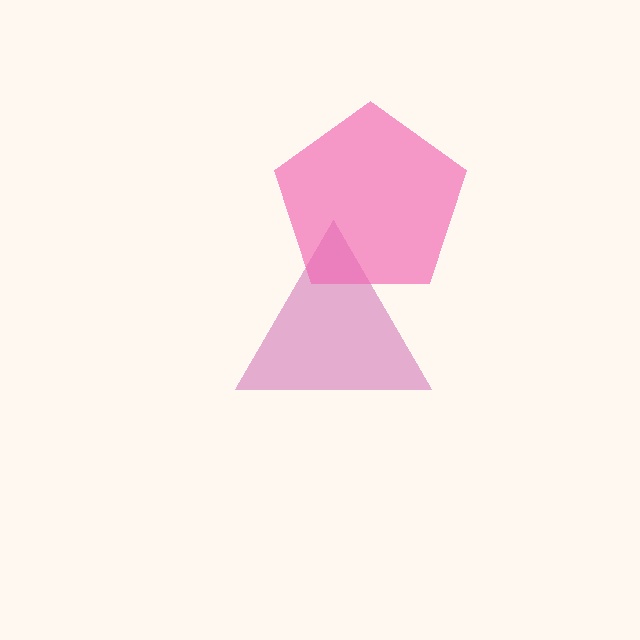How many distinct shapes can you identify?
There are 2 distinct shapes: a magenta triangle, a pink pentagon.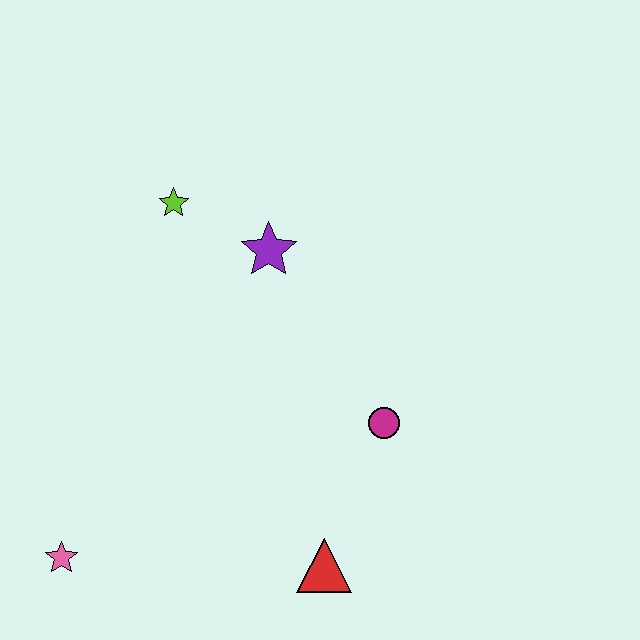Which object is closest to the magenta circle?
The red triangle is closest to the magenta circle.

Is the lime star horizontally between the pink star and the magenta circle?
Yes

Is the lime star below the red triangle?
No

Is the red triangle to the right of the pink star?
Yes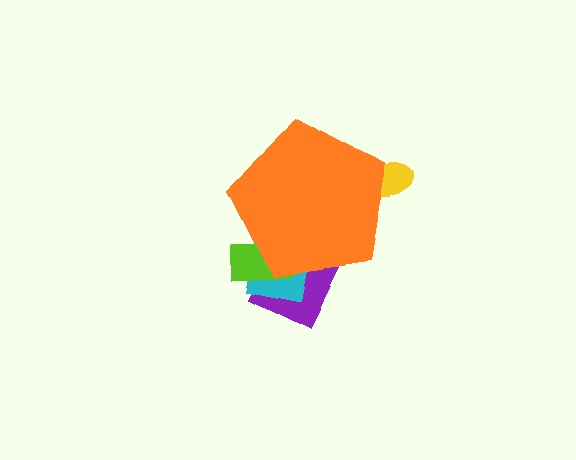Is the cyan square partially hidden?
Yes, the cyan square is partially hidden behind the orange pentagon.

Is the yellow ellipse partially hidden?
Yes, the yellow ellipse is partially hidden behind the orange pentagon.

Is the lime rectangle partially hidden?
Yes, the lime rectangle is partially hidden behind the orange pentagon.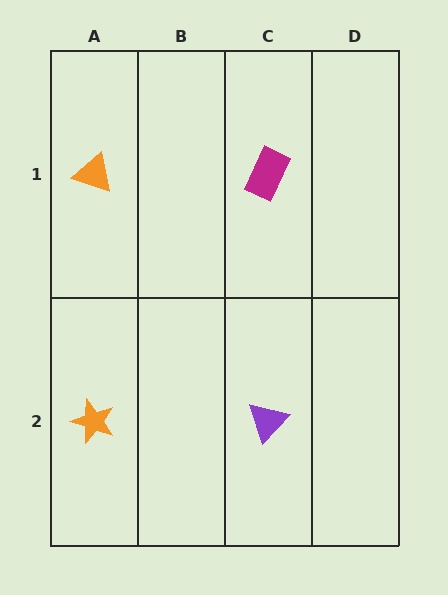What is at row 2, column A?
An orange star.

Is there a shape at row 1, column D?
No, that cell is empty.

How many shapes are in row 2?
2 shapes.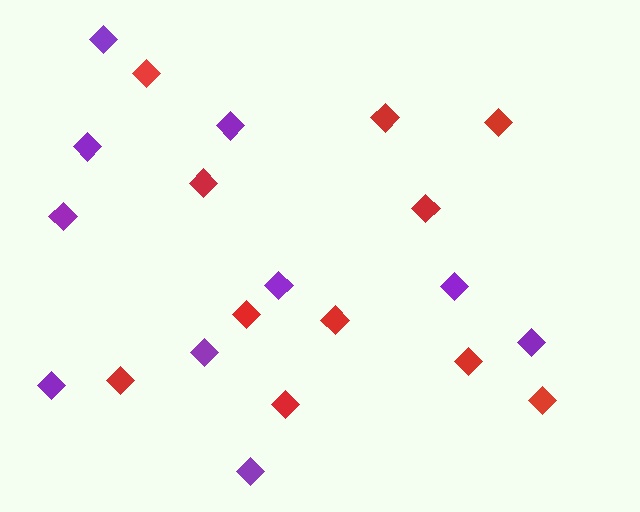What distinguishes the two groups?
There are 2 groups: one group of purple diamonds (10) and one group of red diamonds (11).